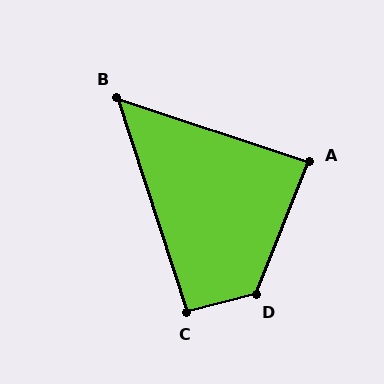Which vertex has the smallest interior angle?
B, at approximately 54 degrees.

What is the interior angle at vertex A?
Approximately 87 degrees (approximately right).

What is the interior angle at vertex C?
Approximately 93 degrees (approximately right).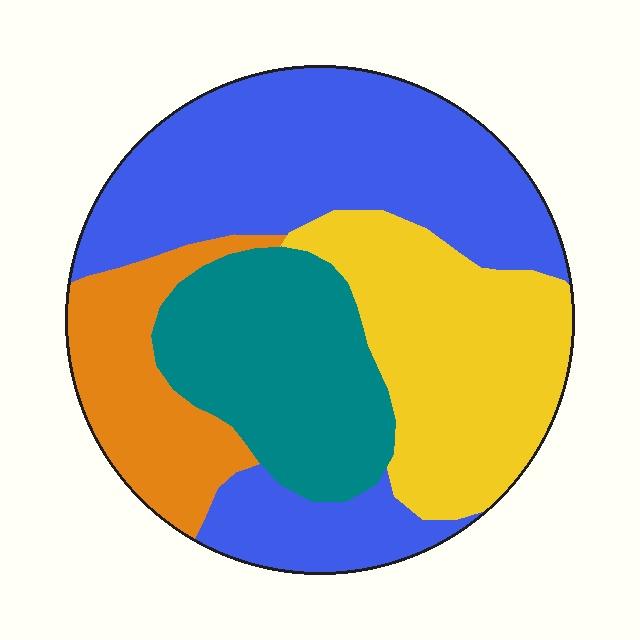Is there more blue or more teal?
Blue.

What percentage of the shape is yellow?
Yellow covers about 25% of the shape.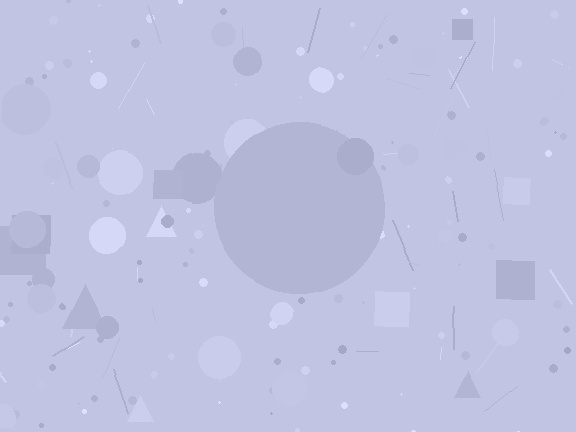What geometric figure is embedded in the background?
A circle is embedded in the background.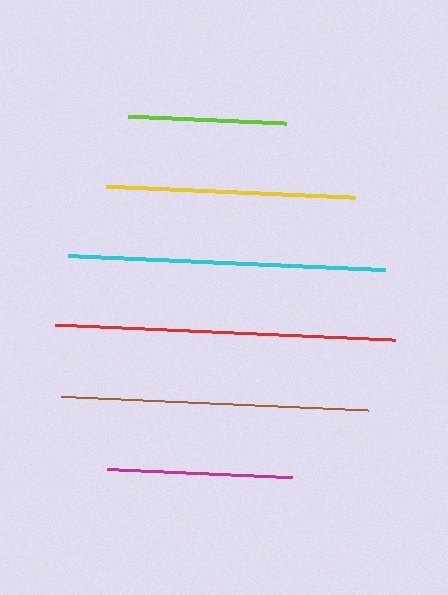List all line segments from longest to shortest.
From longest to shortest: red, cyan, brown, yellow, magenta, lime.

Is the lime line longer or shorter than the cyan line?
The cyan line is longer than the lime line.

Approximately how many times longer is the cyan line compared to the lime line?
The cyan line is approximately 2.0 times the length of the lime line.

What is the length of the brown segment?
The brown segment is approximately 307 pixels long.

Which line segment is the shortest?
The lime line is the shortest at approximately 158 pixels.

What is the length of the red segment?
The red segment is approximately 341 pixels long.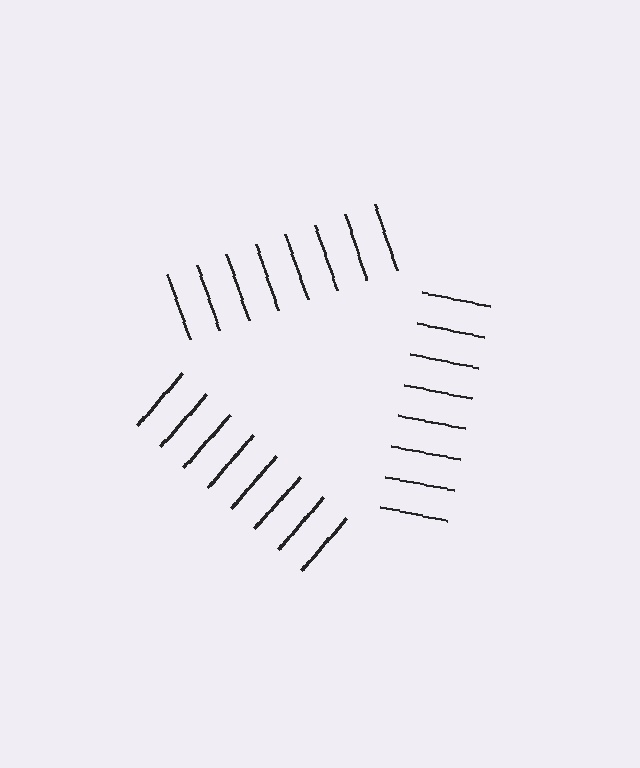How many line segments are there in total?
24 — 8 along each of the 3 edges.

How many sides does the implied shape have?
3 sides — the line-ends trace a triangle.